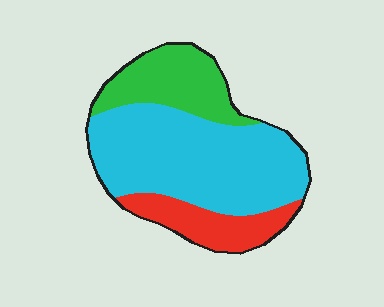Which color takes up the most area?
Cyan, at roughly 60%.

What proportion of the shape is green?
Green takes up between a sixth and a third of the shape.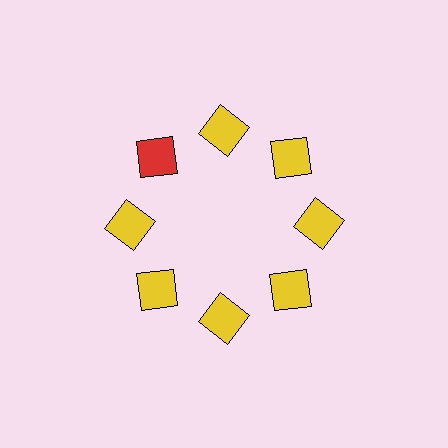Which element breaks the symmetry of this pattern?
The red square at roughly the 10 o'clock position breaks the symmetry. All other shapes are yellow squares.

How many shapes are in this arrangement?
There are 8 shapes arranged in a ring pattern.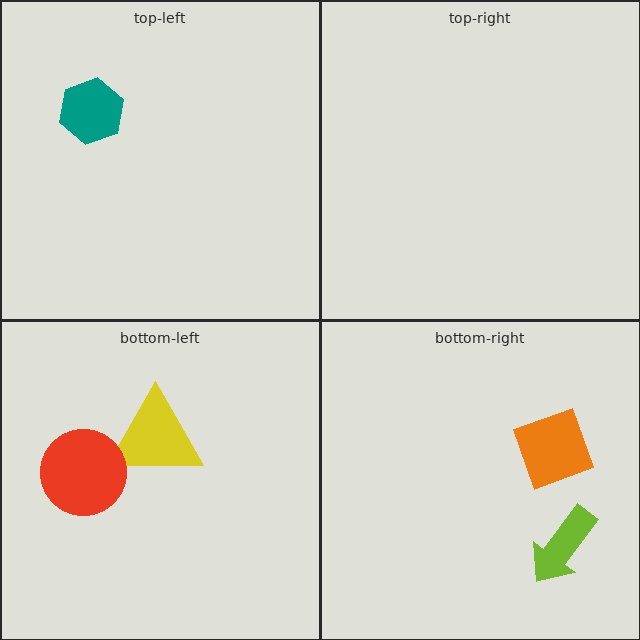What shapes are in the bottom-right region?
The orange diamond, the lime arrow.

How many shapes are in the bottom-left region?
2.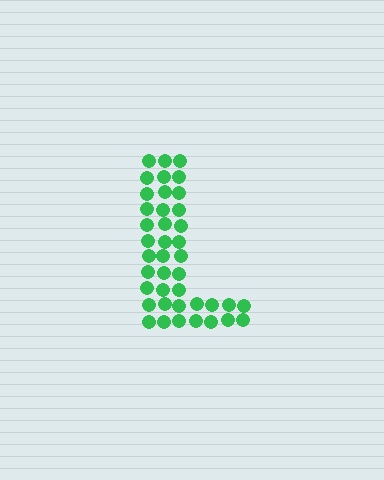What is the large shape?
The large shape is the letter L.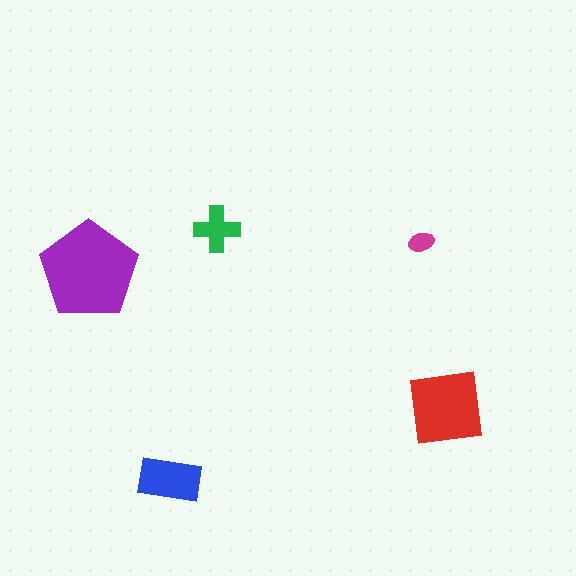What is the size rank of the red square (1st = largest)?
2nd.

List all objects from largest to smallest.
The purple pentagon, the red square, the blue rectangle, the green cross, the magenta ellipse.